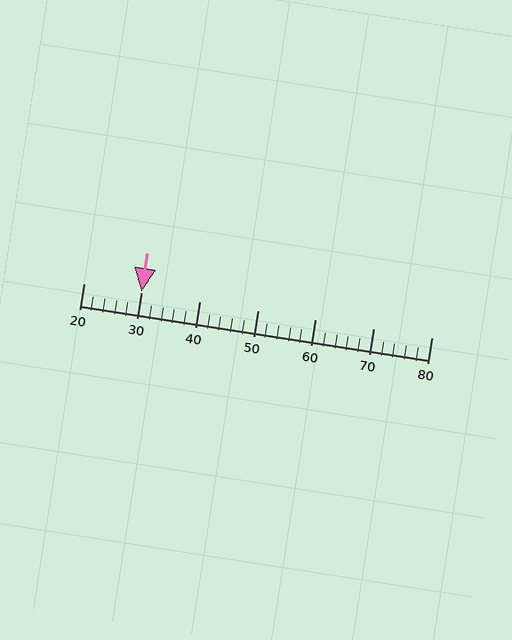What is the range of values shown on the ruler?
The ruler shows values from 20 to 80.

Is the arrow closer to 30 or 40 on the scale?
The arrow is closer to 30.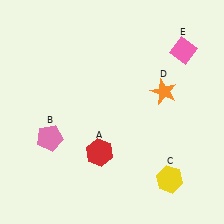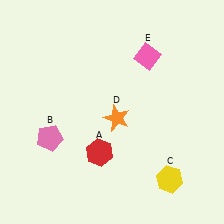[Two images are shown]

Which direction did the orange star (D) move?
The orange star (D) moved left.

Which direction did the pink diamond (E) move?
The pink diamond (E) moved left.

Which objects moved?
The objects that moved are: the orange star (D), the pink diamond (E).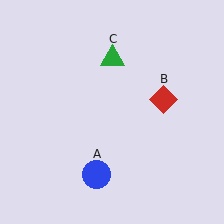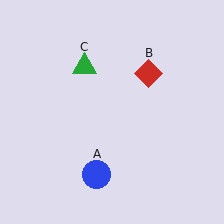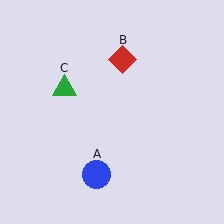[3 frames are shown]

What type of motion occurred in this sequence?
The red diamond (object B), green triangle (object C) rotated counterclockwise around the center of the scene.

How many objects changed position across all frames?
2 objects changed position: red diamond (object B), green triangle (object C).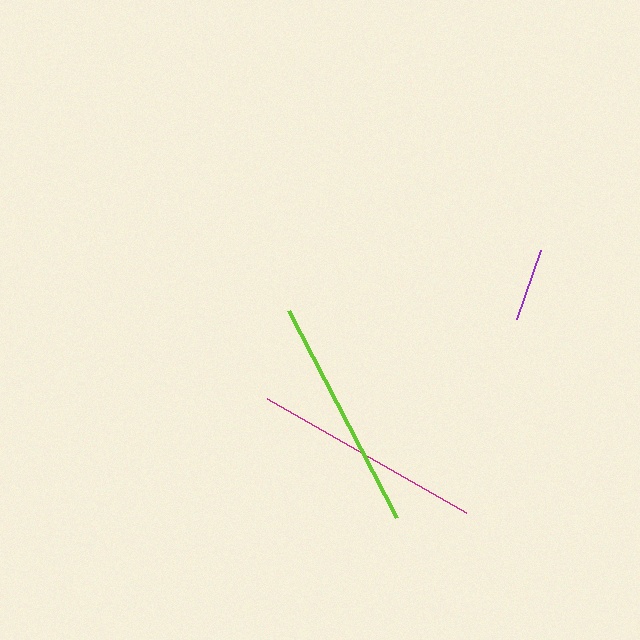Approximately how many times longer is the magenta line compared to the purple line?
The magenta line is approximately 3.2 times the length of the purple line.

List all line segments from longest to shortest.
From longest to shortest: lime, magenta, purple.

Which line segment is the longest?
The lime line is the longest at approximately 234 pixels.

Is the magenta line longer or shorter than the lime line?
The lime line is longer than the magenta line.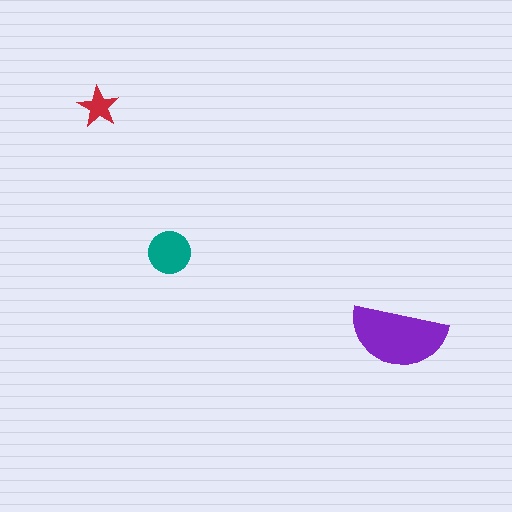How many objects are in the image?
There are 3 objects in the image.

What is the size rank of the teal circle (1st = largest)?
2nd.